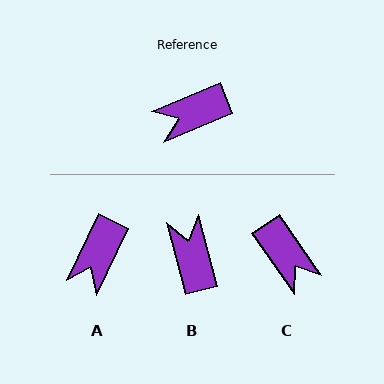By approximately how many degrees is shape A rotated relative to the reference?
Approximately 42 degrees counter-clockwise.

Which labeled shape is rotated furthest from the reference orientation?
C, about 102 degrees away.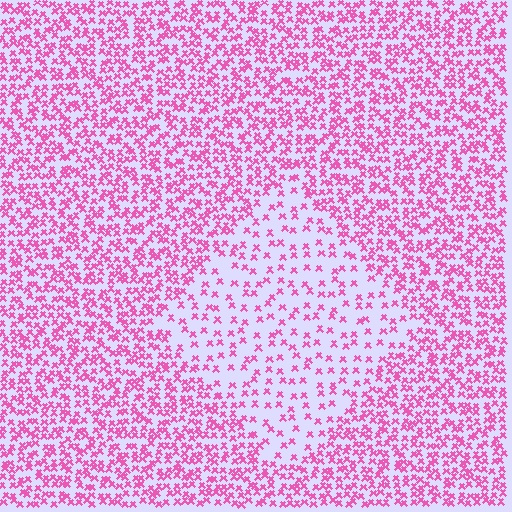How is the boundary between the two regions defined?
The boundary is defined by a change in element density (approximately 2.3x ratio). All elements are the same color, size, and shape.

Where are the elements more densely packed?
The elements are more densely packed outside the diamond boundary.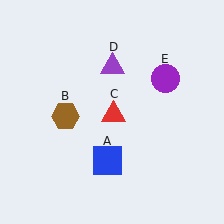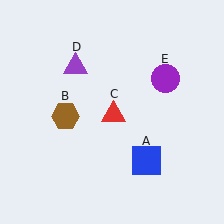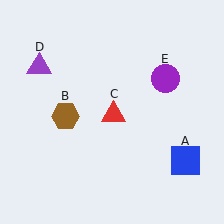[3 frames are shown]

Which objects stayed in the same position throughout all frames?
Brown hexagon (object B) and red triangle (object C) and purple circle (object E) remained stationary.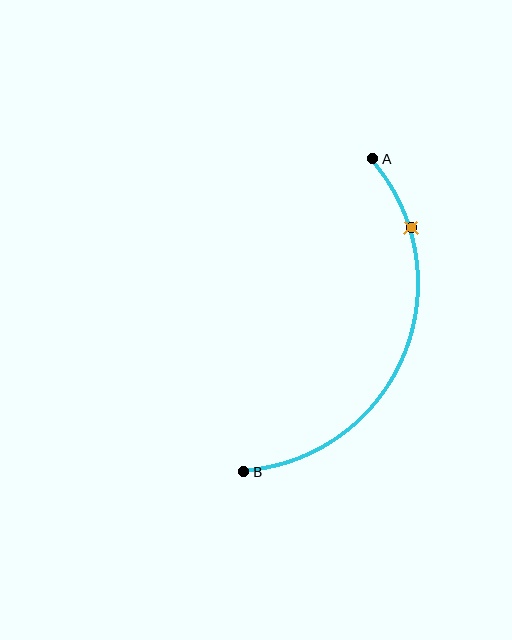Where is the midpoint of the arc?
The arc midpoint is the point on the curve farthest from the straight line joining A and B. It sits to the right of that line.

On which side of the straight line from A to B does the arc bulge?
The arc bulges to the right of the straight line connecting A and B.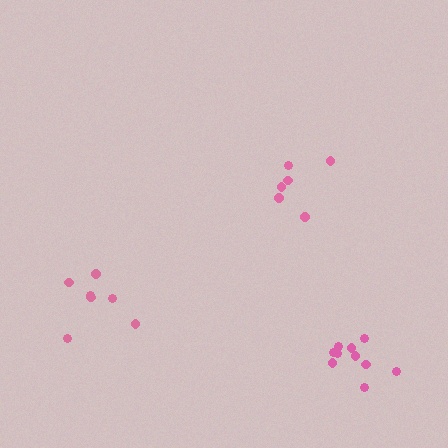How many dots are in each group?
Group 1: 10 dots, Group 2: 6 dots, Group 3: 7 dots (23 total).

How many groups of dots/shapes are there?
There are 3 groups.